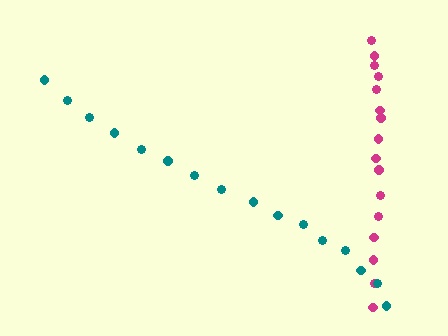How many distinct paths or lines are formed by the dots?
There are 2 distinct paths.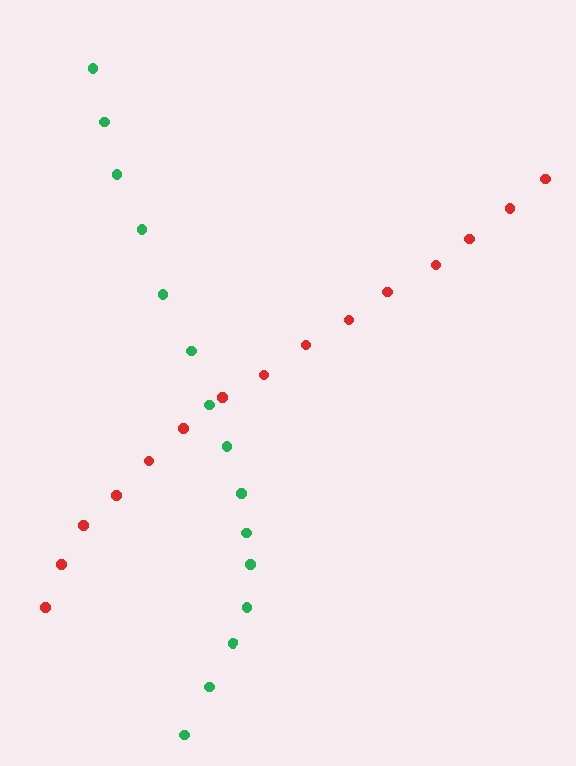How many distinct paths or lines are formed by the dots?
There are 2 distinct paths.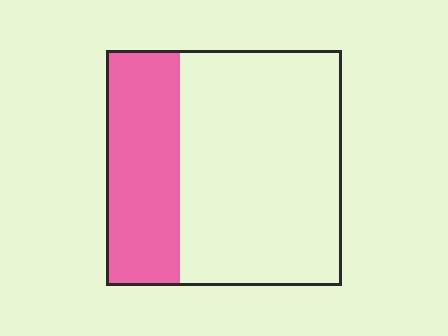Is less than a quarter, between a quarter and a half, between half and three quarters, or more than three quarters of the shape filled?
Between a quarter and a half.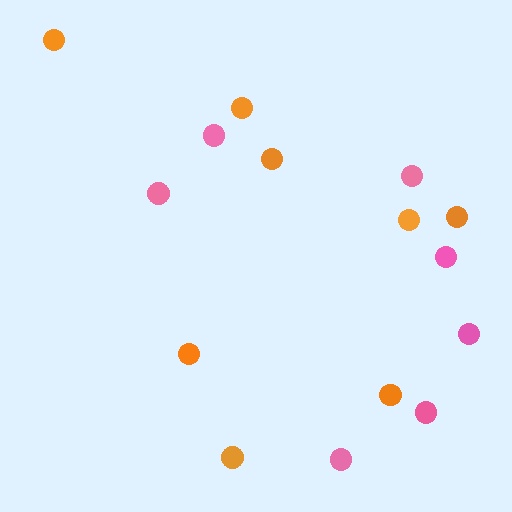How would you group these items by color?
There are 2 groups: one group of pink circles (7) and one group of orange circles (8).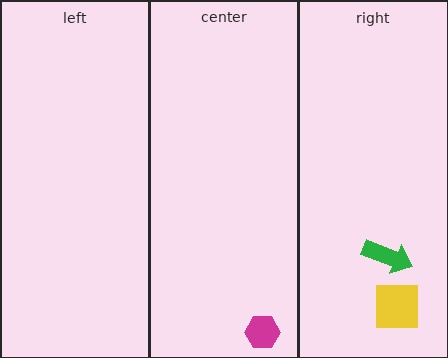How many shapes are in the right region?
2.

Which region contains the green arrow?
The right region.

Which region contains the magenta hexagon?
The center region.